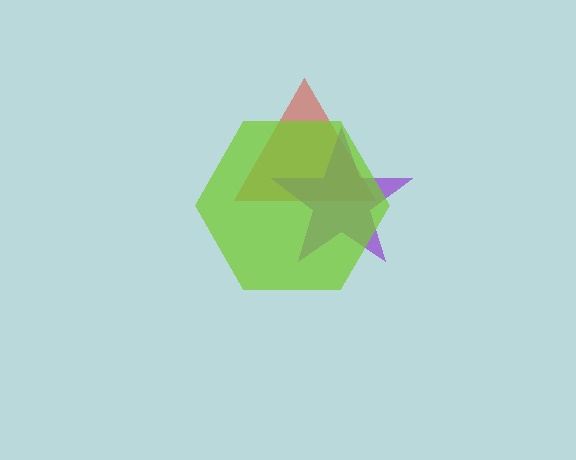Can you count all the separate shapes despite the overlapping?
Yes, there are 3 separate shapes.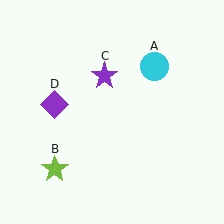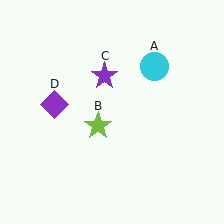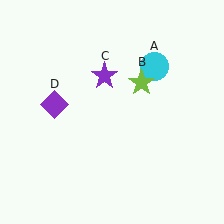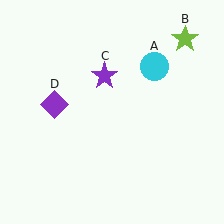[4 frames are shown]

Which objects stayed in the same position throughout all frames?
Cyan circle (object A) and purple star (object C) and purple diamond (object D) remained stationary.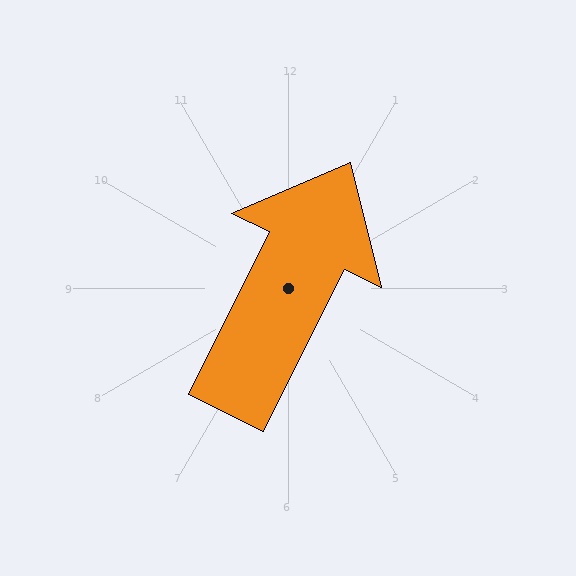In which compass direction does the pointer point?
Northeast.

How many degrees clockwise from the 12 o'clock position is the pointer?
Approximately 26 degrees.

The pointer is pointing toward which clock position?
Roughly 1 o'clock.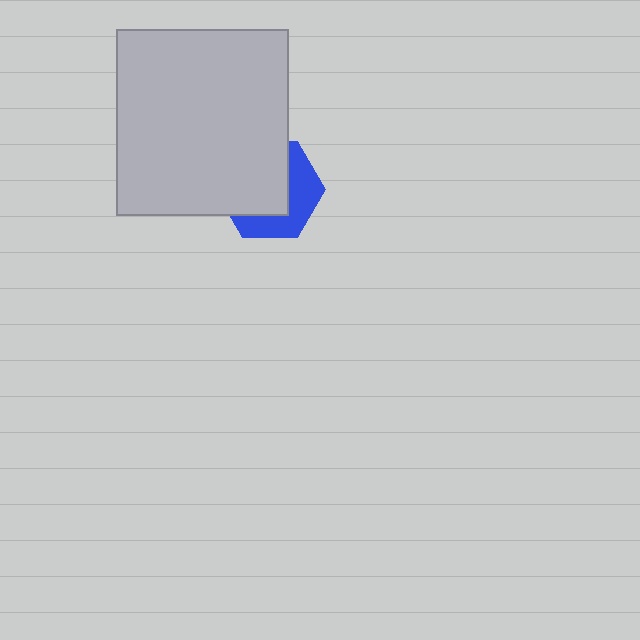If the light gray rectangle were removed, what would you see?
You would see the complete blue hexagon.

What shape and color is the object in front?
The object in front is a light gray rectangle.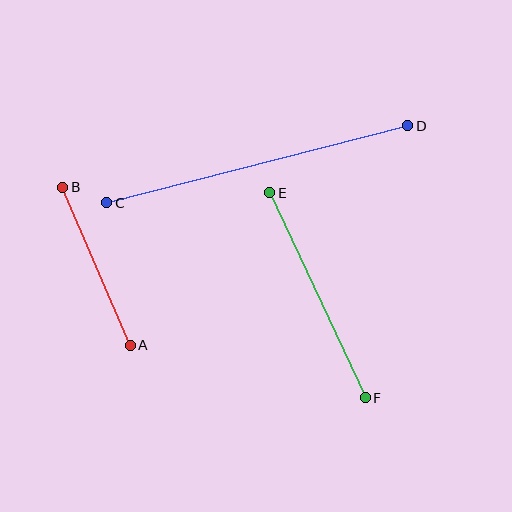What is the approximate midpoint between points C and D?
The midpoint is at approximately (257, 164) pixels.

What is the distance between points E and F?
The distance is approximately 226 pixels.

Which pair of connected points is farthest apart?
Points C and D are farthest apart.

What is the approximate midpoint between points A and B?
The midpoint is at approximately (97, 266) pixels.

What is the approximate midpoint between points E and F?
The midpoint is at approximately (317, 295) pixels.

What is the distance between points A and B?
The distance is approximately 172 pixels.